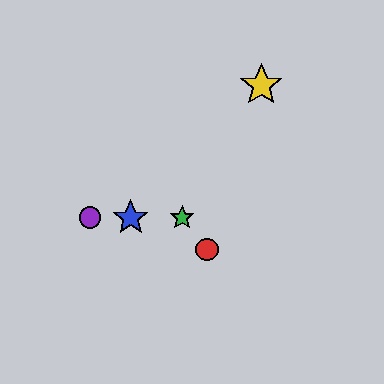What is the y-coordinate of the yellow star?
The yellow star is at y≈85.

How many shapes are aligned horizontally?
3 shapes (the blue star, the green star, the purple circle) are aligned horizontally.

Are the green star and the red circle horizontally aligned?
No, the green star is at y≈218 and the red circle is at y≈249.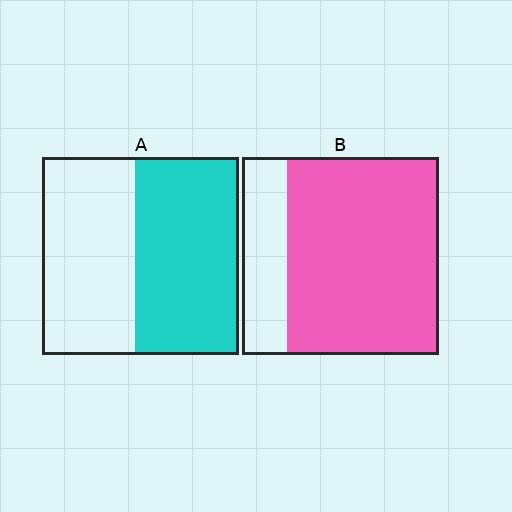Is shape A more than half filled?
Roughly half.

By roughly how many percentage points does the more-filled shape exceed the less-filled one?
By roughly 25 percentage points (B over A).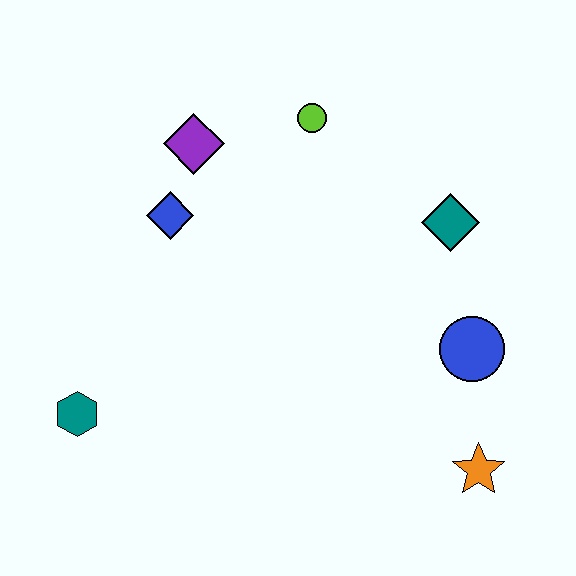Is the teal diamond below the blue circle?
No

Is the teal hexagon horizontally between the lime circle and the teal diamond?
No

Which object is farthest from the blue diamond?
The orange star is farthest from the blue diamond.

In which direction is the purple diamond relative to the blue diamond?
The purple diamond is above the blue diamond.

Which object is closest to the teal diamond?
The blue circle is closest to the teal diamond.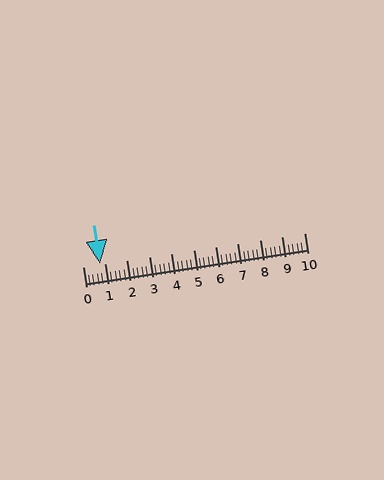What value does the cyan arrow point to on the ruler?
The cyan arrow points to approximately 0.8.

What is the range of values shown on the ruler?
The ruler shows values from 0 to 10.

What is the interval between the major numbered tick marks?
The major tick marks are spaced 1 units apart.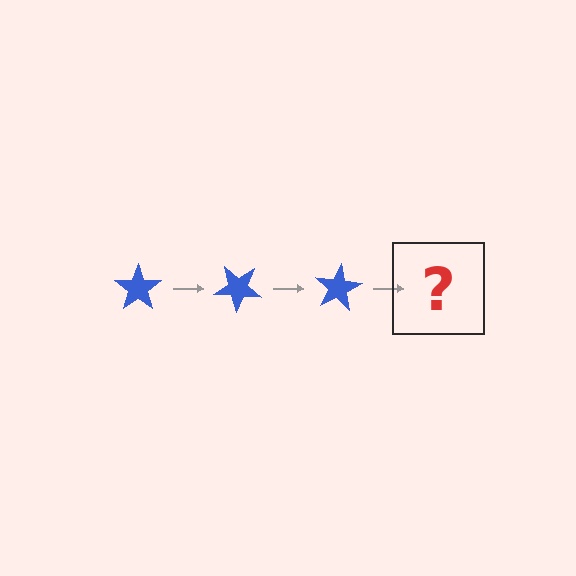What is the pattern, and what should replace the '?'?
The pattern is that the star rotates 40 degrees each step. The '?' should be a blue star rotated 120 degrees.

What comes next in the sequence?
The next element should be a blue star rotated 120 degrees.